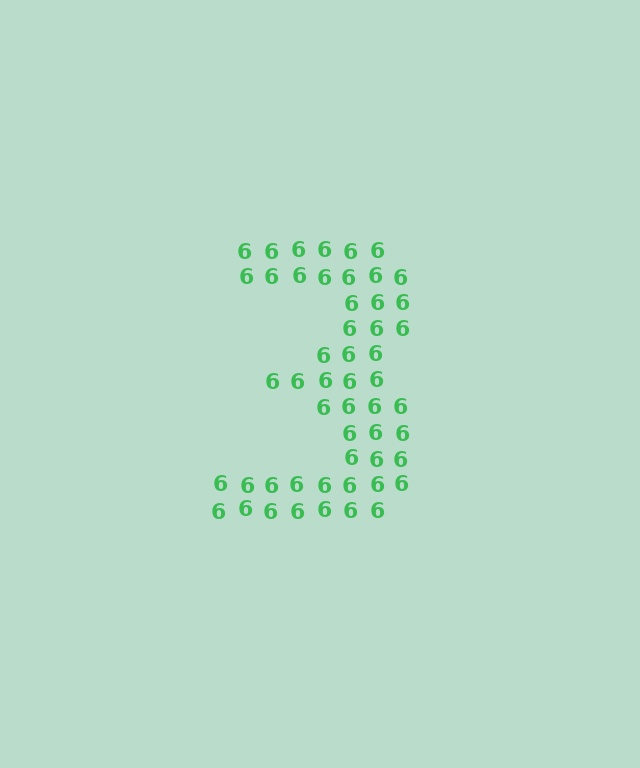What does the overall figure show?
The overall figure shows the digit 3.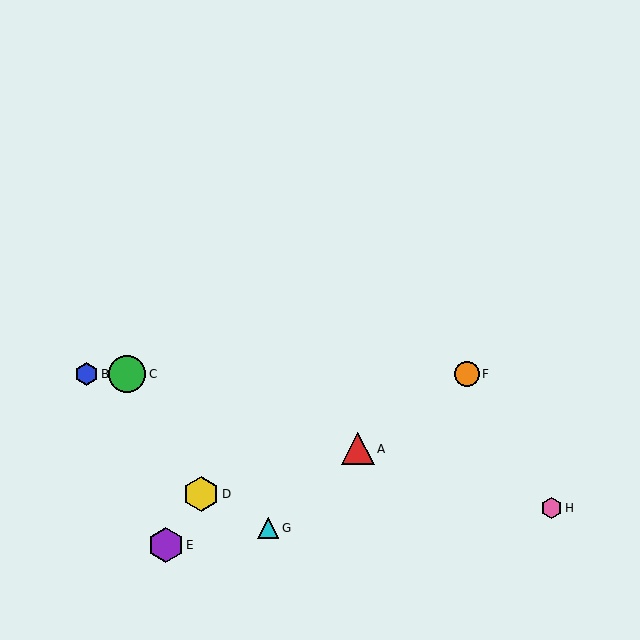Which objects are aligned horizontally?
Objects B, C, F are aligned horizontally.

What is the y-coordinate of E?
Object E is at y≈545.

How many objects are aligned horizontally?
3 objects (B, C, F) are aligned horizontally.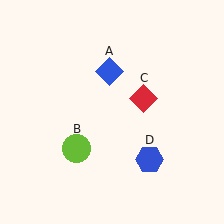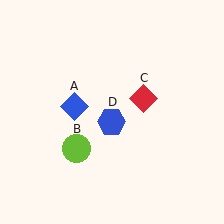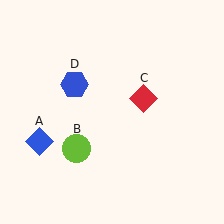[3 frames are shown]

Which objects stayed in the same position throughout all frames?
Lime circle (object B) and red diamond (object C) remained stationary.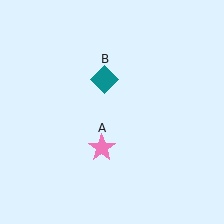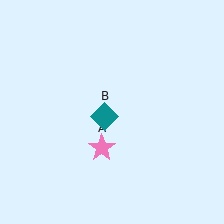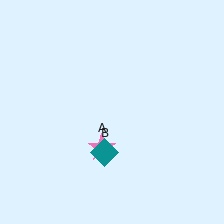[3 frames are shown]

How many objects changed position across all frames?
1 object changed position: teal diamond (object B).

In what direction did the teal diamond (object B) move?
The teal diamond (object B) moved down.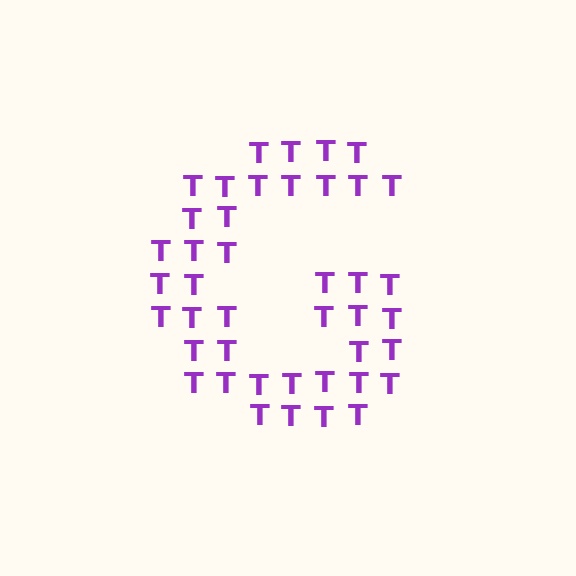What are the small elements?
The small elements are letter T's.